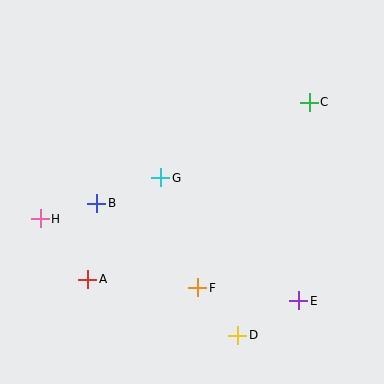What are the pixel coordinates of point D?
Point D is at (238, 335).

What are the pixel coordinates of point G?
Point G is at (161, 178).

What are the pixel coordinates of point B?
Point B is at (97, 203).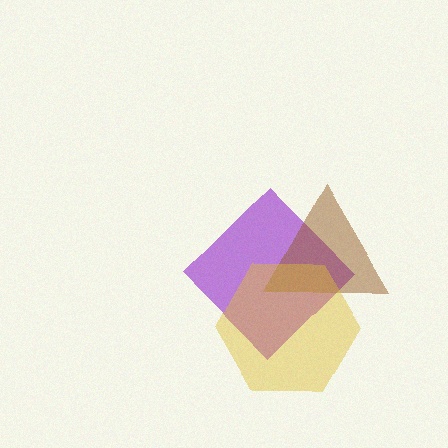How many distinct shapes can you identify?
There are 3 distinct shapes: a purple diamond, a brown triangle, a yellow hexagon.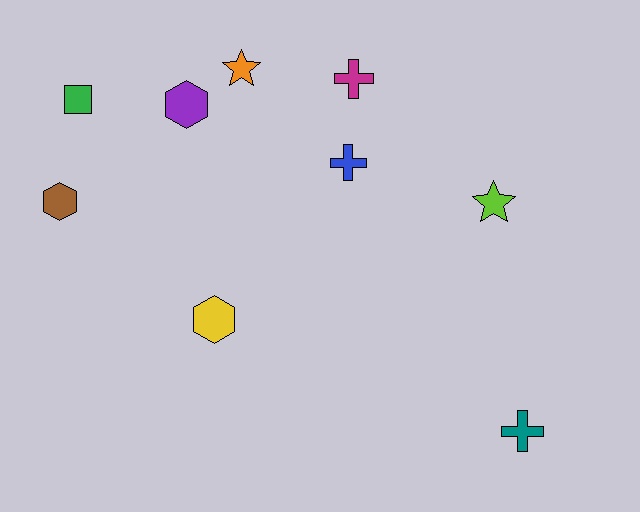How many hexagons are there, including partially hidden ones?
There are 3 hexagons.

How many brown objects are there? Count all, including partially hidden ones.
There is 1 brown object.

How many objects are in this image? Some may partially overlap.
There are 9 objects.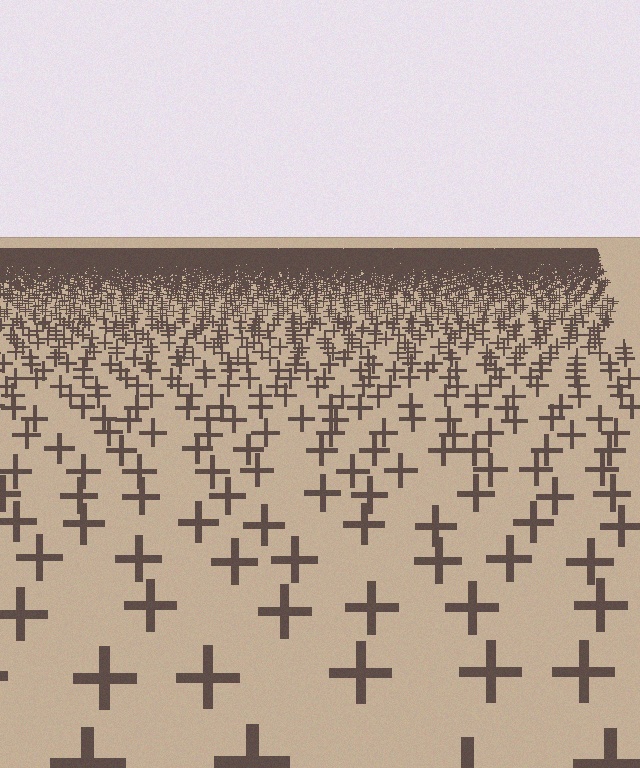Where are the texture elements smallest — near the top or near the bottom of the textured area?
Near the top.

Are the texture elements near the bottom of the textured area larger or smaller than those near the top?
Larger. Near the bottom, elements are closer to the viewer and appear at a bigger on-screen size.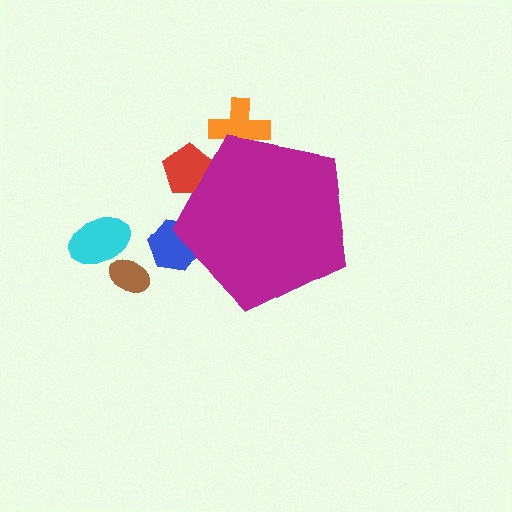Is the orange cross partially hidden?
Yes, the orange cross is partially hidden behind the magenta pentagon.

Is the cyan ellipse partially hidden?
No, the cyan ellipse is fully visible.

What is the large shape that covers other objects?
A magenta pentagon.